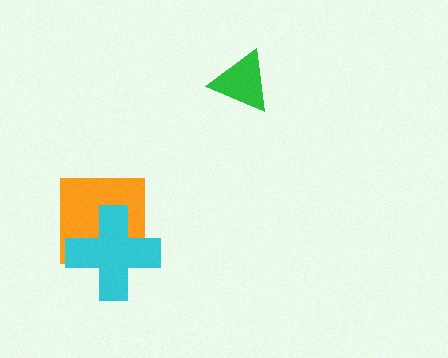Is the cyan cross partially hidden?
No, no other shape covers it.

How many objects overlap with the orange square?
1 object overlaps with the orange square.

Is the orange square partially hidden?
Yes, it is partially covered by another shape.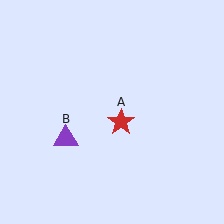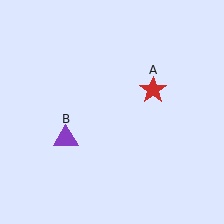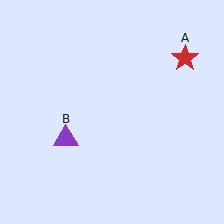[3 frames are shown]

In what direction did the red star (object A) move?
The red star (object A) moved up and to the right.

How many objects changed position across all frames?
1 object changed position: red star (object A).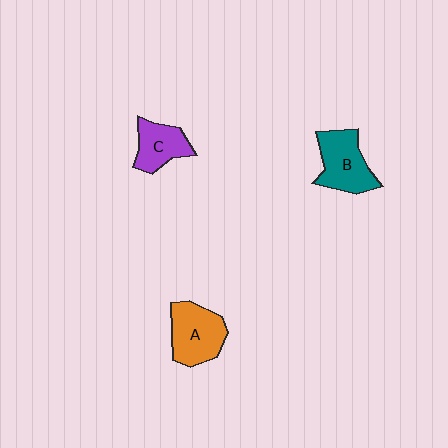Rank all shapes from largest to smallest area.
From largest to smallest: A (orange), B (teal), C (purple).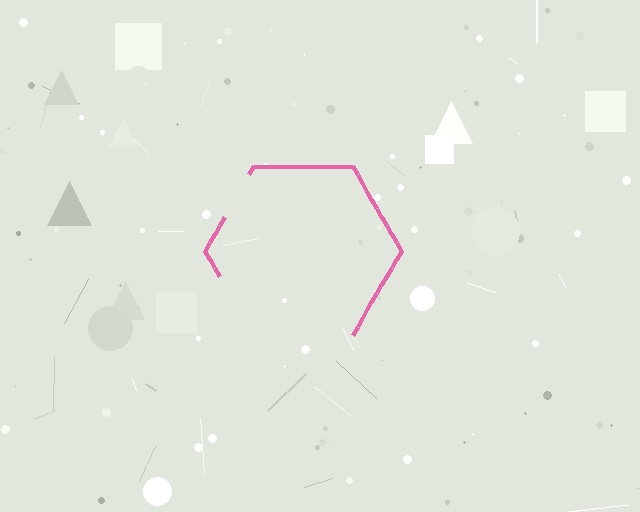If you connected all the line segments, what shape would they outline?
They would outline a hexagon.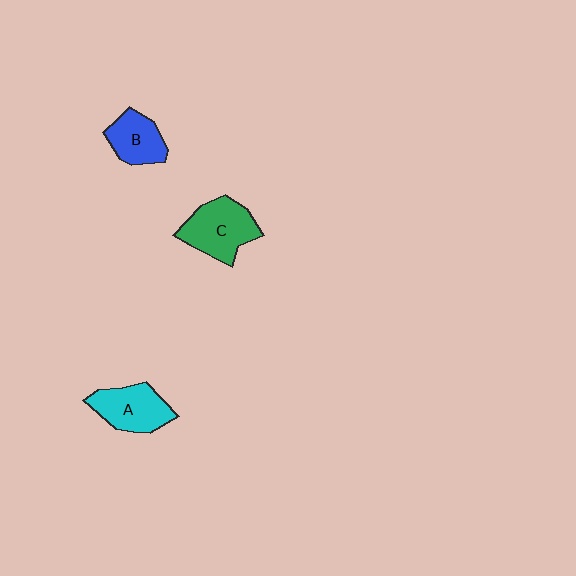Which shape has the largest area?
Shape C (green).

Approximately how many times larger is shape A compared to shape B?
Approximately 1.2 times.